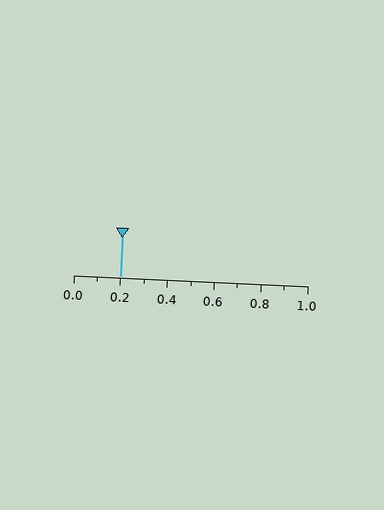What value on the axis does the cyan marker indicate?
The marker indicates approximately 0.2.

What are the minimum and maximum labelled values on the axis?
The axis runs from 0.0 to 1.0.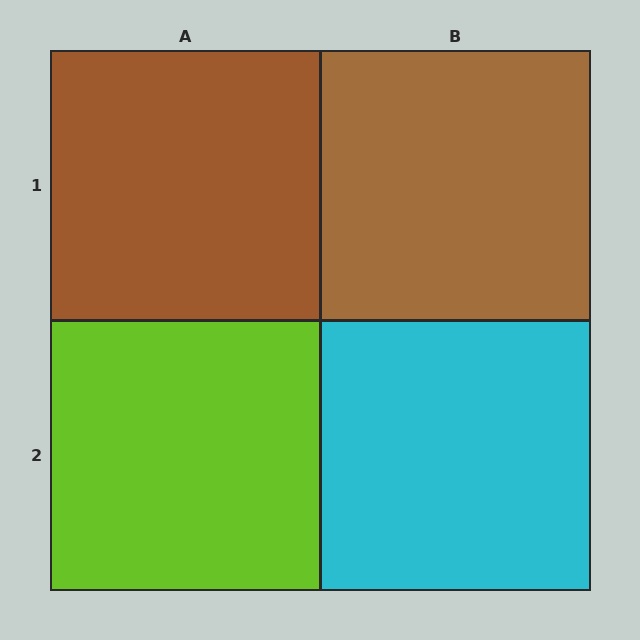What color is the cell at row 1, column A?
Brown.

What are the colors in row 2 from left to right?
Lime, cyan.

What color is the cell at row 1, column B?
Brown.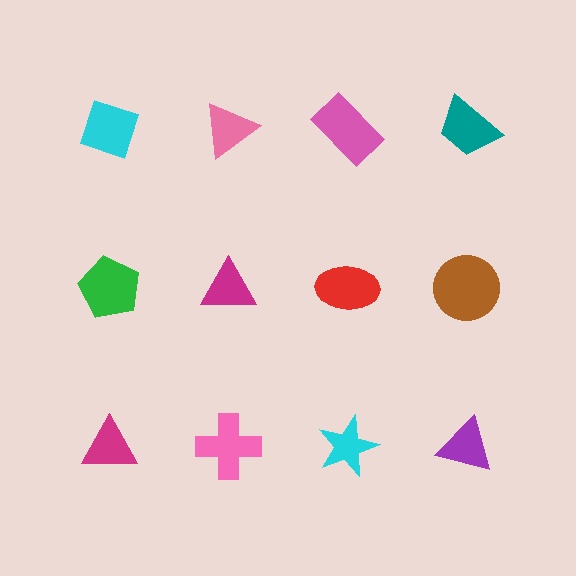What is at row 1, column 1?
A cyan diamond.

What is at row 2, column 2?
A magenta triangle.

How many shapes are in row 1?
4 shapes.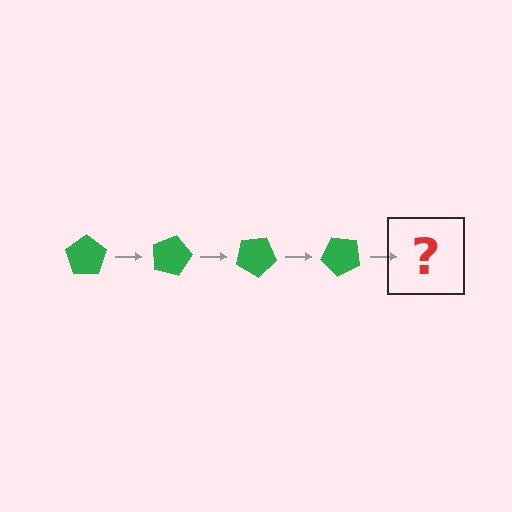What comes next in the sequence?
The next element should be a green pentagon rotated 60 degrees.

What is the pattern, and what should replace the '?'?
The pattern is that the pentagon rotates 15 degrees each step. The '?' should be a green pentagon rotated 60 degrees.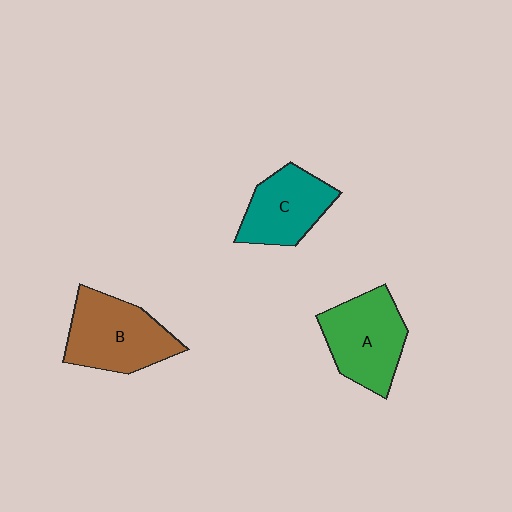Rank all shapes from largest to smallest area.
From largest to smallest: B (brown), A (green), C (teal).